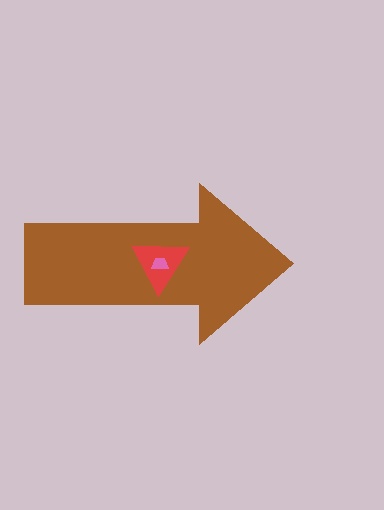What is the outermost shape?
The brown arrow.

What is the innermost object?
The pink trapezoid.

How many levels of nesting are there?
3.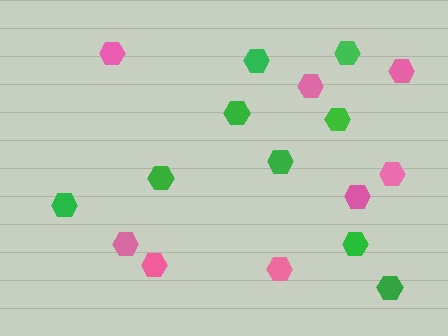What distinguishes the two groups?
There are 2 groups: one group of green hexagons (9) and one group of pink hexagons (8).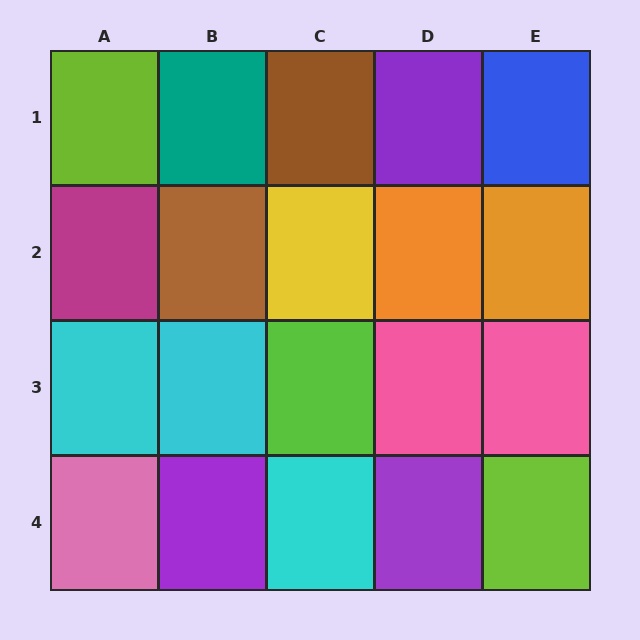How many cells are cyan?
3 cells are cyan.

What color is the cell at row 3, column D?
Pink.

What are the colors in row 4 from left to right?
Pink, purple, cyan, purple, lime.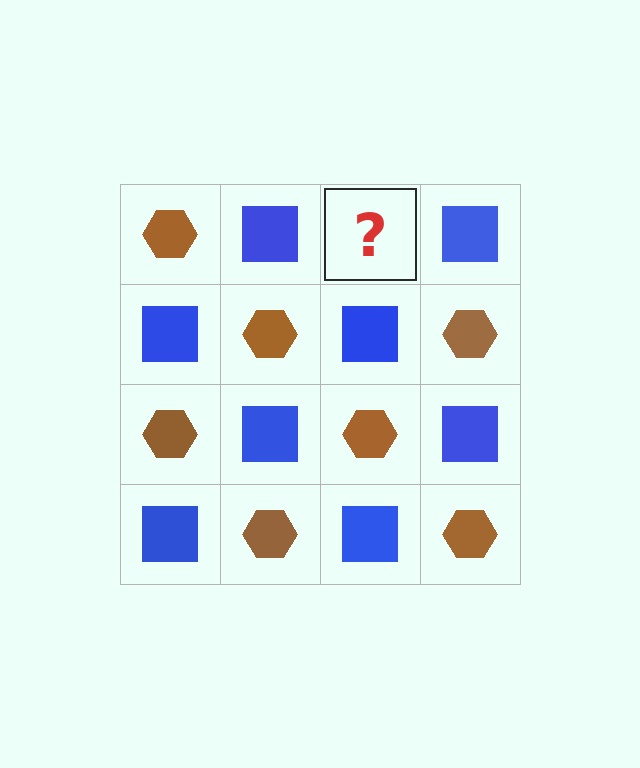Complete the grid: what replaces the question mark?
The question mark should be replaced with a brown hexagon.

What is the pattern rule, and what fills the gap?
The rule is that it alternates brown hexagon and blue square in a checkerboard pattern. The gap should be filled with a brown hexagon.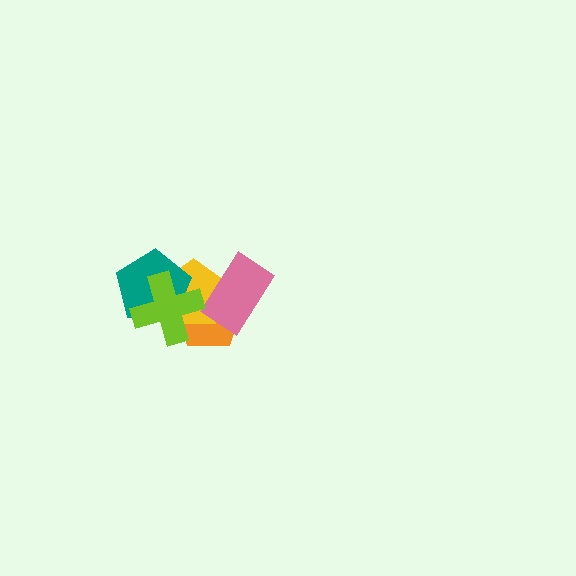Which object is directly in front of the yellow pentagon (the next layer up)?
The teal pentagon is directly in front of the yellow pentagon.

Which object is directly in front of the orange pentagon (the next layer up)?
The yellow pentagon is directly in front of the orange pentagon.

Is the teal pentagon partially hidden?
Yes, it is partially covered by another shape.